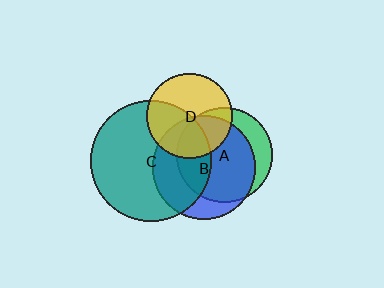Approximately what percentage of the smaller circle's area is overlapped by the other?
Approximately 75%.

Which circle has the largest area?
Circle C (teal).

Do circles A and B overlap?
Yes.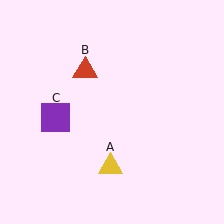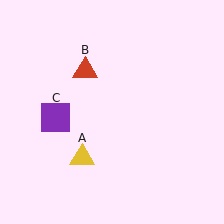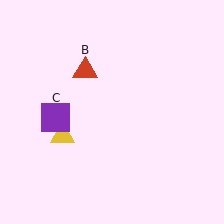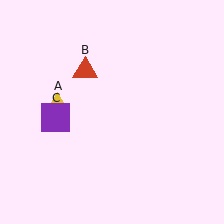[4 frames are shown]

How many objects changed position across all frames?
1 object changed position: yellow triangle (object A).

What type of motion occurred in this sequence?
The yellow triangle (object A) rotated clockwise around the center of the scene.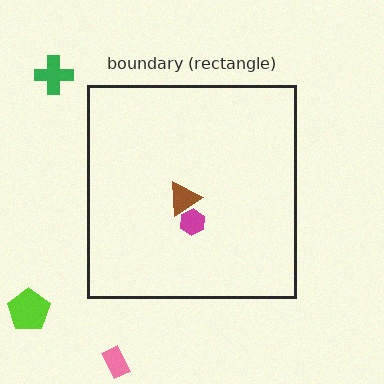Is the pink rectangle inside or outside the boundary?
Outside.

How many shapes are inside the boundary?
2 inside, 3 outside.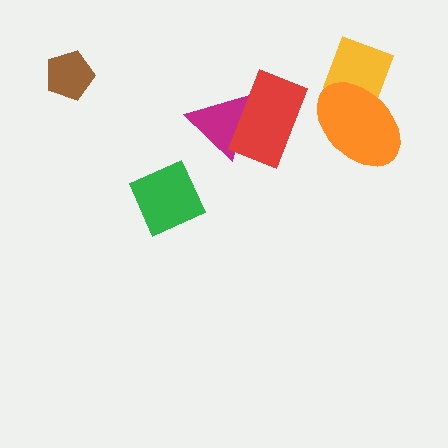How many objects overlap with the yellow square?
1 object overlaps with the yellow square.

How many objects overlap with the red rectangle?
1 object overlaps with the red rectangle.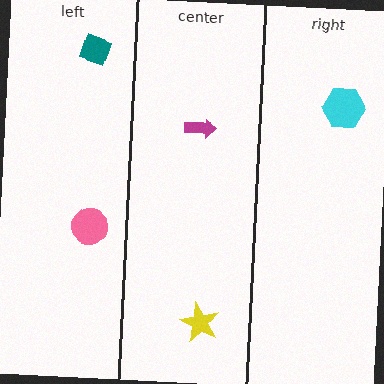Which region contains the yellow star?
The center region.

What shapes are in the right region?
The cyan hexagon.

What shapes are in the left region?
The pink circle, the teal diamond.